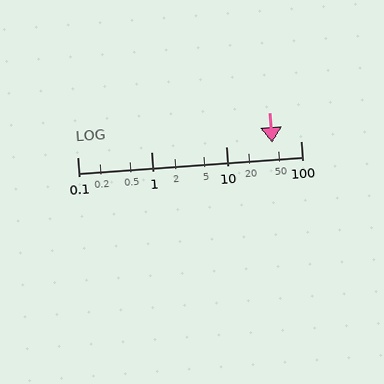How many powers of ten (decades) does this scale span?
The scale spans 3 decades, from 0.1 to 100.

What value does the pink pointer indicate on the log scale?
The pointer indicates approximately 41.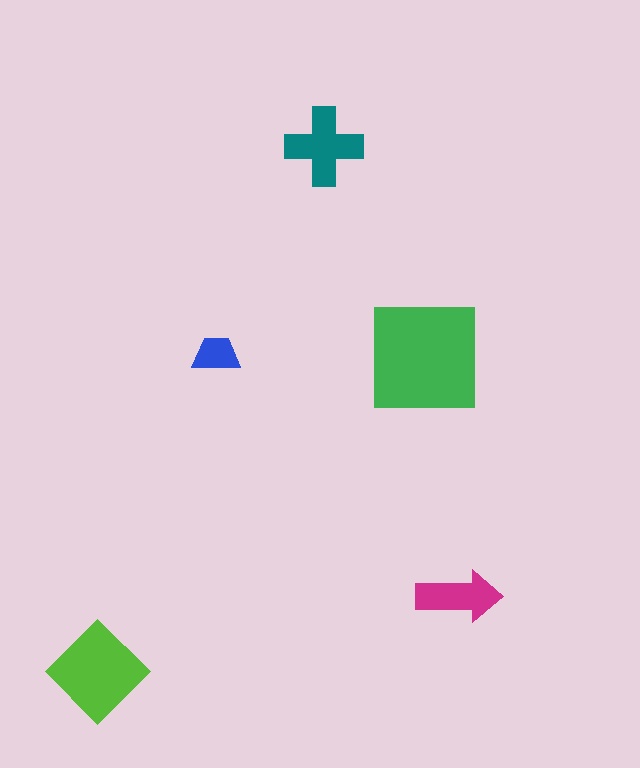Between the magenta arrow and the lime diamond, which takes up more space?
The lime diamond.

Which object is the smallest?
The blue trapezoid.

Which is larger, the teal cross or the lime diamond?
The lime diamond.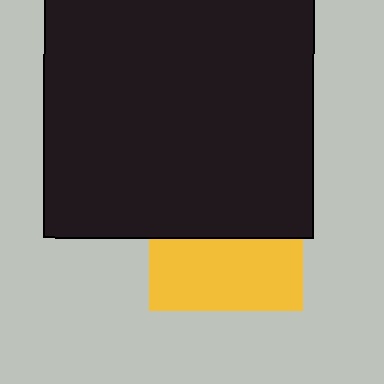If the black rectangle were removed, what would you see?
You would see the complete yellow square.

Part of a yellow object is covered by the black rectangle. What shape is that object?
It is a square.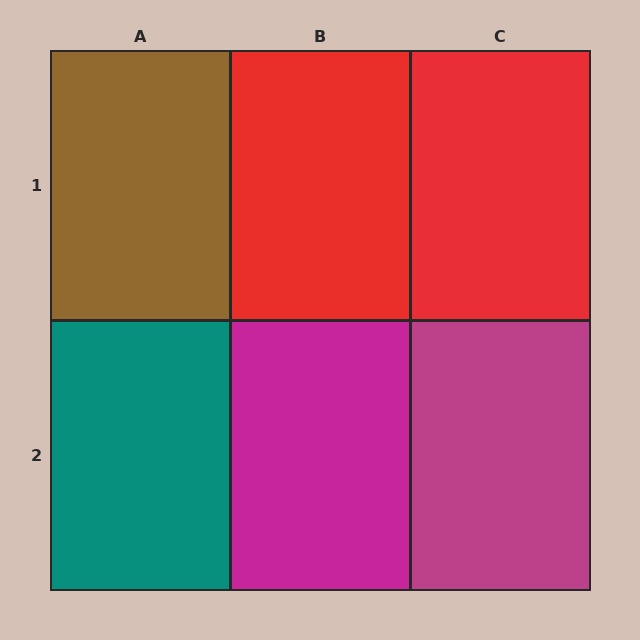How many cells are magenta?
2 cells are magenta.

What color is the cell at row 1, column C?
Red.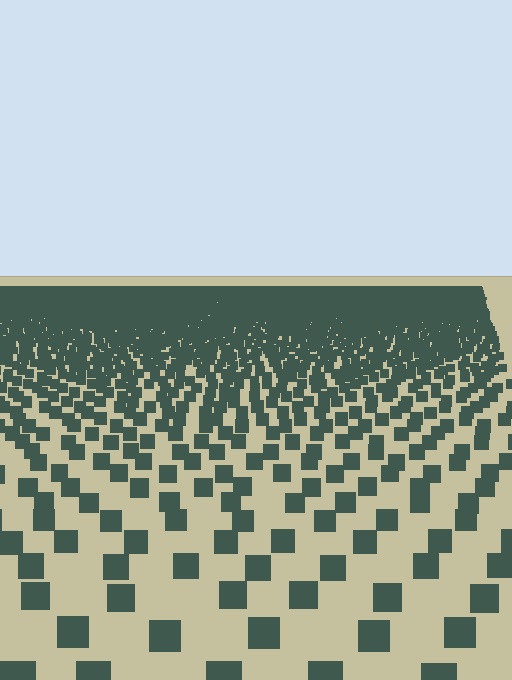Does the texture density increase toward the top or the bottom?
Density increases toward the top.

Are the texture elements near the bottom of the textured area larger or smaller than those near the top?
Larger. Near the bottom, elements are closer to the viewer and appear at a bigger on-screen size.